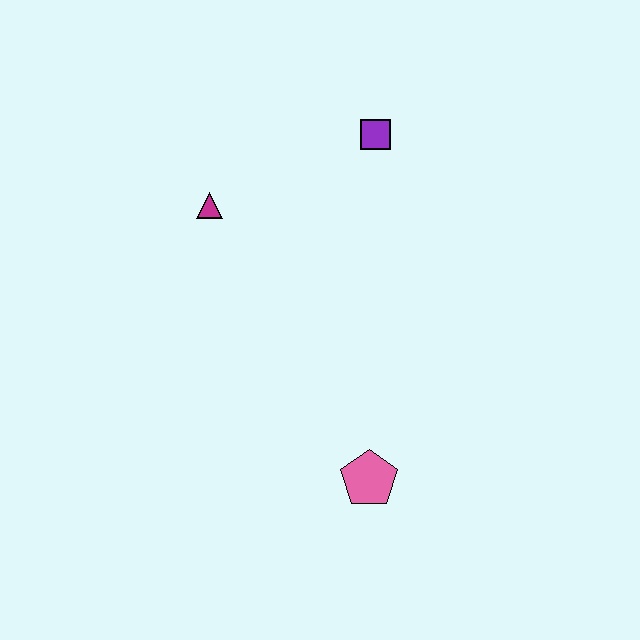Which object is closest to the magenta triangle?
The purple square is closest to the magenta triangle.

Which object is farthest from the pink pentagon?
The purple square is farthest from the pink pentagon.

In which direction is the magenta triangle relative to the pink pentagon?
The magenta triangle is above the pink pentagon.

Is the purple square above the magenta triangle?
Yes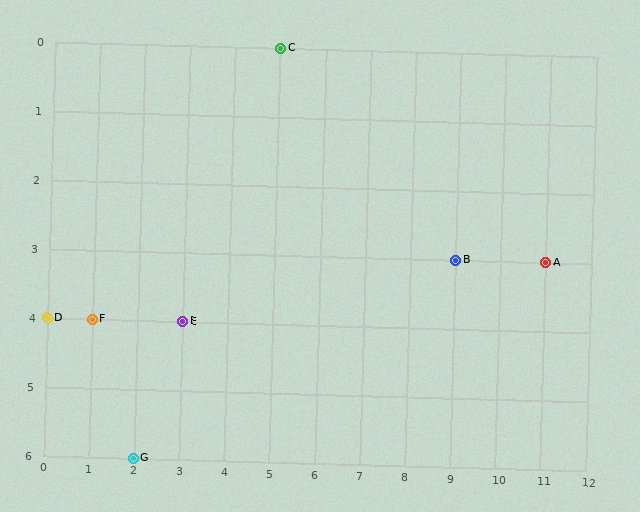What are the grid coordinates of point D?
Point D is at grid coordinates (0, 4).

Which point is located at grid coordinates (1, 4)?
Point F is at (1, 4).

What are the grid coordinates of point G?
Point G is at grid coordinates (2, 6).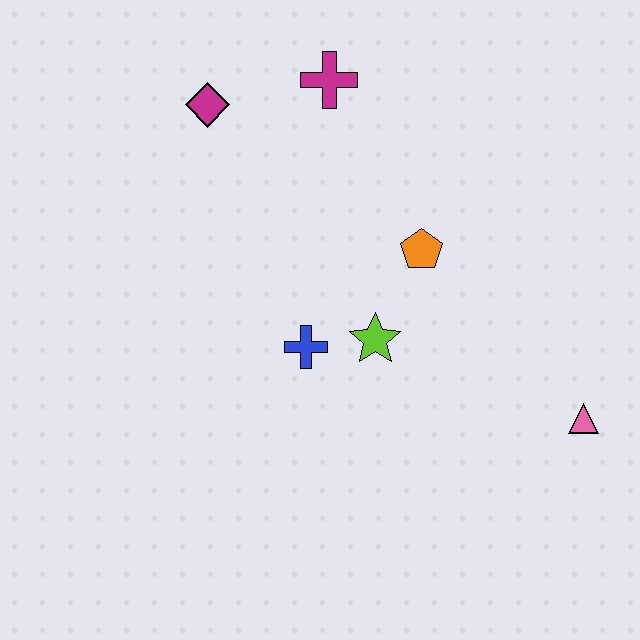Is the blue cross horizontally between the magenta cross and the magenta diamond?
Yes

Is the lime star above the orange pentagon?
No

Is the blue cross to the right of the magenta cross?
No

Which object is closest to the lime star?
The blue cross is closest to the lime star.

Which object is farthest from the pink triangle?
The magenta diamond is farthest from the pink triangle.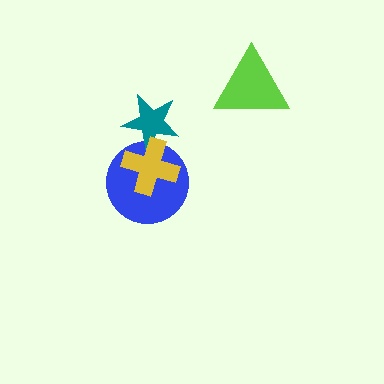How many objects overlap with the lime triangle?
0 objects overlap with the lime triangle.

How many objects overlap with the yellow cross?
2 objects overlap with the yellow cross.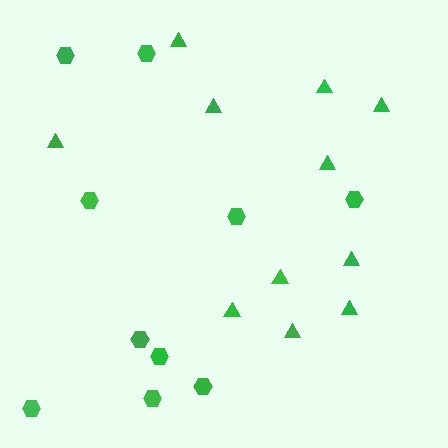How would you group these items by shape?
There are 2 groups: one group of hexagons (10) and one group of triangles (11).